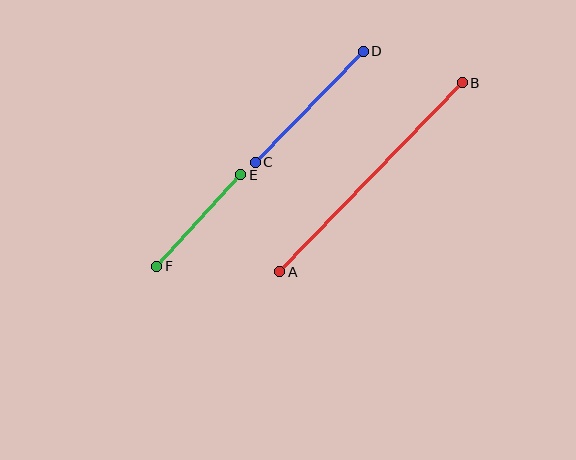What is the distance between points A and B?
The distance is approximately 262 pixels.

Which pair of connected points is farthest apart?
Points A and B are farthest apart.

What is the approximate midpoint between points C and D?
The midpoint is at approximately (309, 107) pixels.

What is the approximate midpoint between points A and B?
The midpoint is at approximately (371, 177) pixels.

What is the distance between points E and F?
The distance is approximately 124 pixels.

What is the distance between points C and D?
The distance is approximately 155 pixels.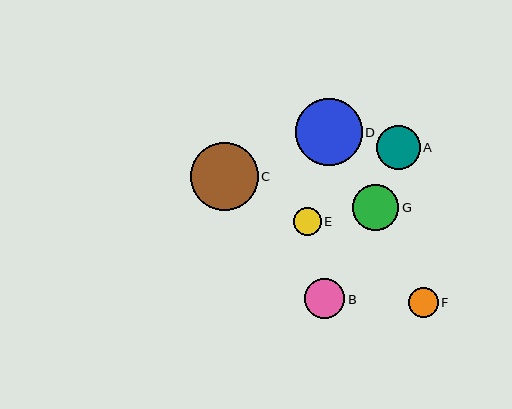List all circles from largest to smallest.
From largest to smallest: C, D, G, A, B, F, E.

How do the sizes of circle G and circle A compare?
Circle G and circle A are approximately the same size.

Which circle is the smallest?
Circle E is the smallest with a size of approximately 28 pixels.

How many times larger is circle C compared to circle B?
Circle C is approximately 1.7 times the size of circle B.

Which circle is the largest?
Circle C is the largest with a size of approximately 67 pixels.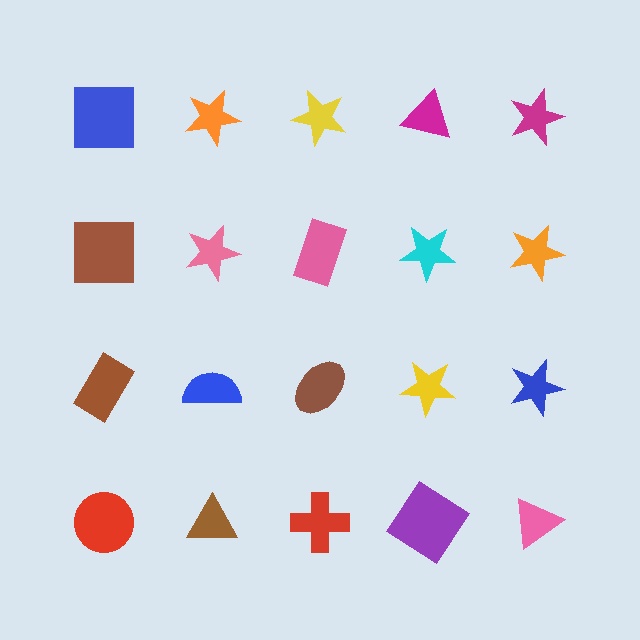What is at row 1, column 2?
An orange star.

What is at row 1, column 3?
A yellow star.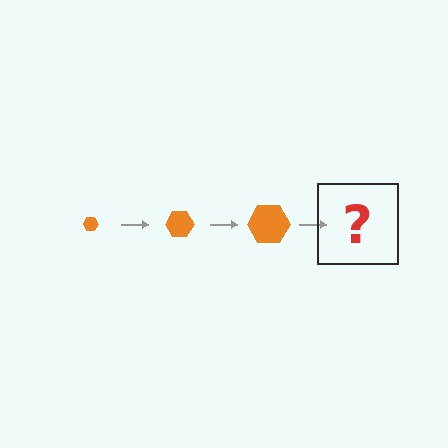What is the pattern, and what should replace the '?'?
The pattern is that the hexagon gets progressively larger each step. The '?' should be an orange hexagon, larger than the previous one.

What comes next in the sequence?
The next element should be an orange hexagon, larger than the previous one.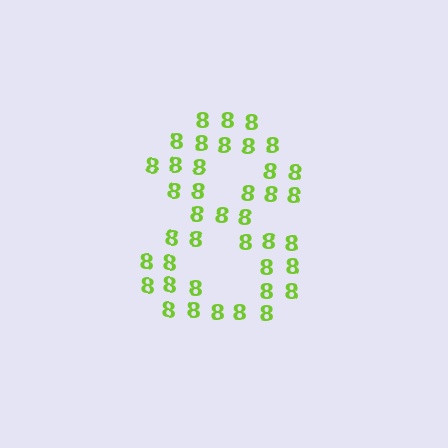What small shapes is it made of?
It is made of small digit 8's.